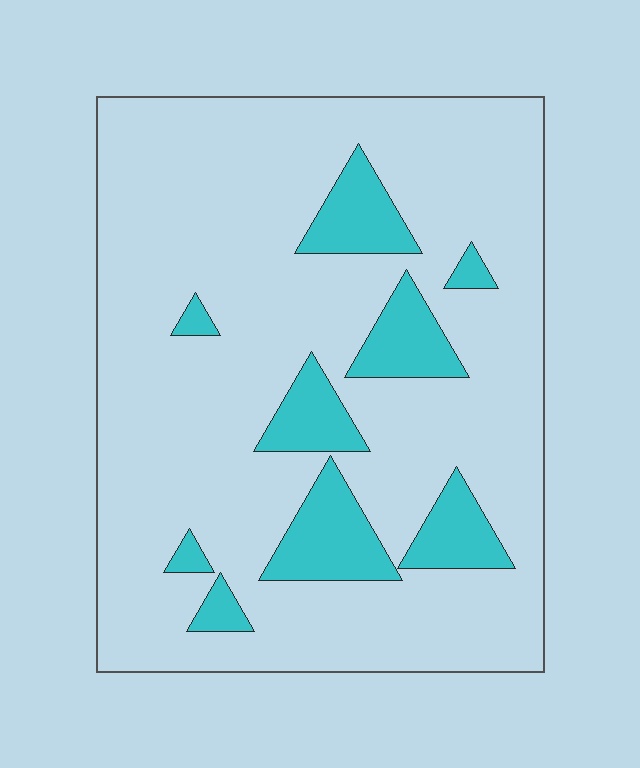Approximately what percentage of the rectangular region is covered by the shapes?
Approximately 15%.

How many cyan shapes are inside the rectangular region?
9.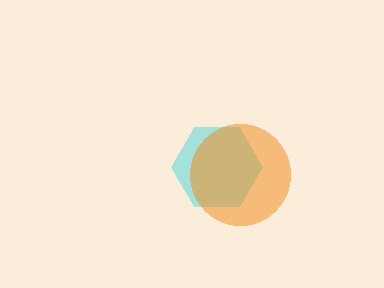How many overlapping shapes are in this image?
There are 2 overlapping shapes in the image.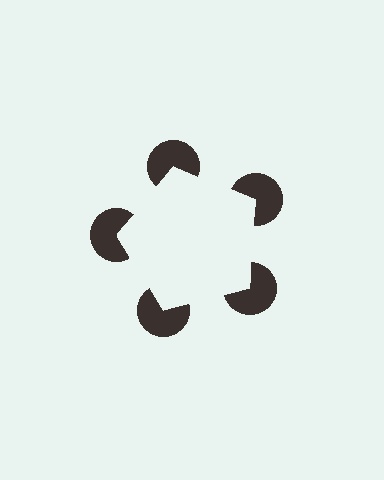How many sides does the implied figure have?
5 sides.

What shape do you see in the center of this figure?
An illusory pentagon — its edges are inferred from the aligned wedge cuts in the pac-man discs, not physically drawn.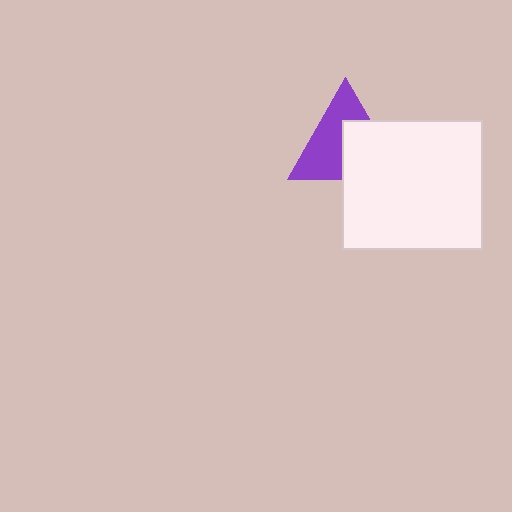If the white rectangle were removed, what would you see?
You would see the complete purple triangle.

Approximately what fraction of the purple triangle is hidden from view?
Roughly 46% of the purple triangle is hidden behind the white rectangle.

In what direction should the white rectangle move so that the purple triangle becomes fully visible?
The white rectangle should move toward the lower-right. That is the shortest direction to clear the overlap and leave the purple triangle fully visible.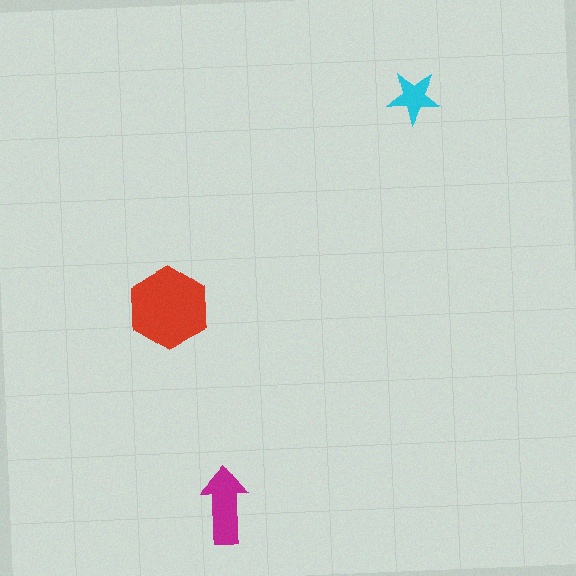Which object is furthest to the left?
The red hexagon is leftmost.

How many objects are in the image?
There are 3 objects in the image.